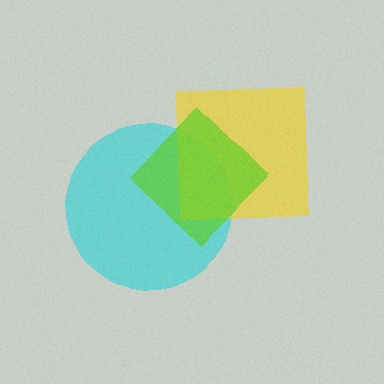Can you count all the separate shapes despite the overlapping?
Yes, there are 3 separate shapes.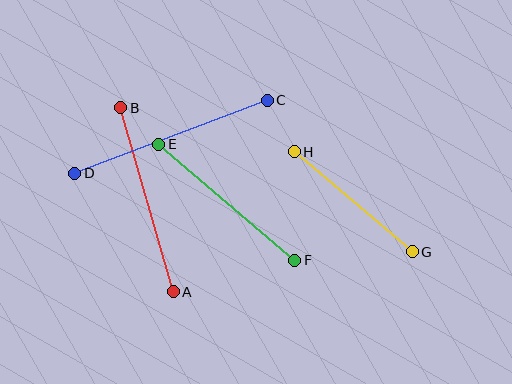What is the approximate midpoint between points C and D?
The midpoint is at approximately (171, 137) pixels.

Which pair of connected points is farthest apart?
Points C and D are farthest apart.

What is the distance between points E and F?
The distance is approximately 179 pixels.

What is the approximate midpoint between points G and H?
The midpoint is at approximately (353, 202) pixels.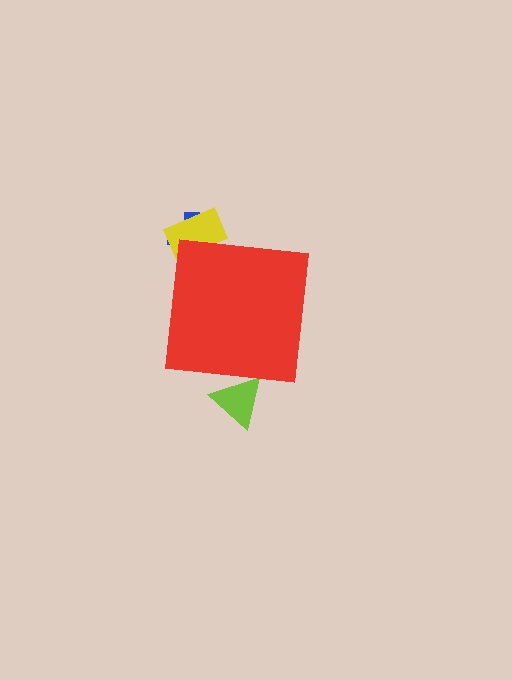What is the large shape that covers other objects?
A red square.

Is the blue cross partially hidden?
Yes, the blue cross is partially hidden behind the red square.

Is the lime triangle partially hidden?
Yes, the lime triangle is partially hidden behind the red square.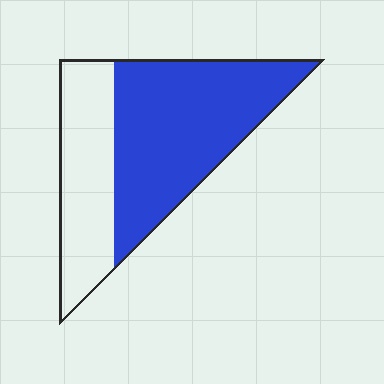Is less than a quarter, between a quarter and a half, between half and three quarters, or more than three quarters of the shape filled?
Between half and three quarters.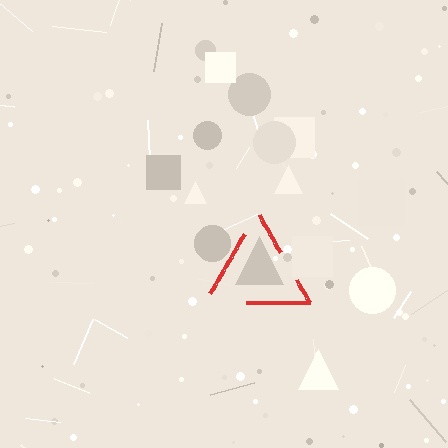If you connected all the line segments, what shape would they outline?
They would outline a triangle.